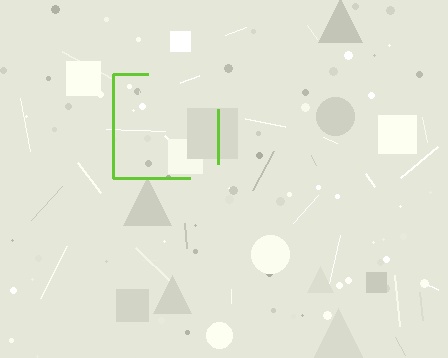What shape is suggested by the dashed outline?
The dashed outline suggests a square.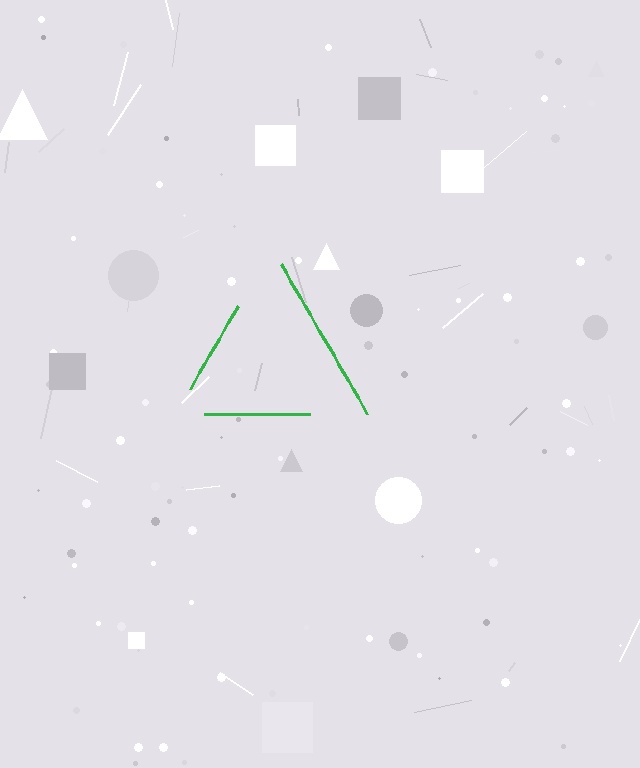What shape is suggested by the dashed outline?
The dashed outline suggests a triangle.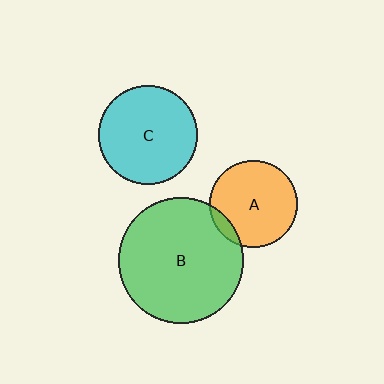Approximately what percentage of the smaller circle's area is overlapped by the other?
Approximately 10%.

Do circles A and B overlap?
Yes.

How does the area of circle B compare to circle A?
Approximately 2.0 times.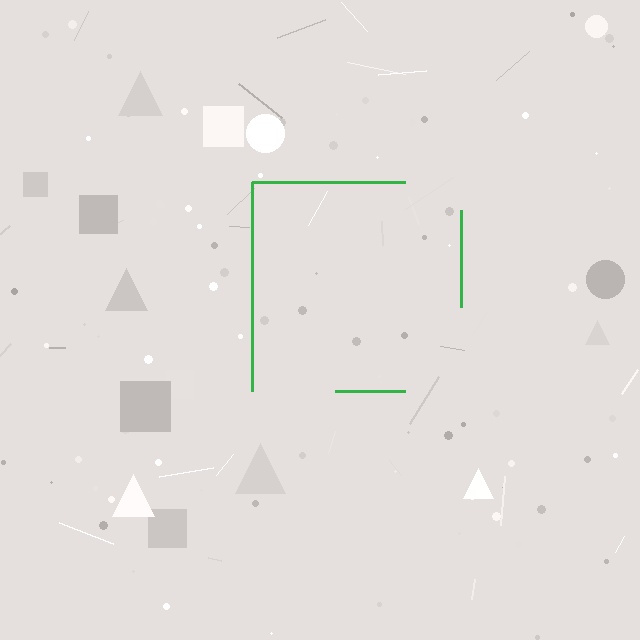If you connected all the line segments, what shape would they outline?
They would outline a square.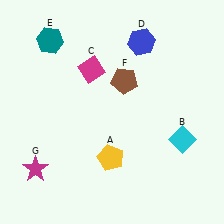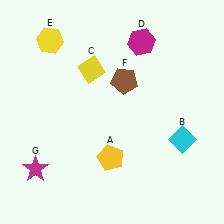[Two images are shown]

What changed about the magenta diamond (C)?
In Image 1, C is magenta. In Image 2, it changed to yellow.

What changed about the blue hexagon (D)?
In Image 1, D is blue. In Image 2, it changed to magenta.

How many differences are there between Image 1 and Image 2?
There are 3 differences between the two images.